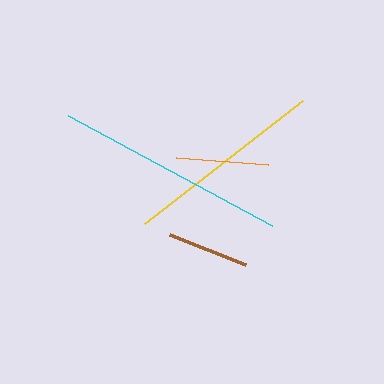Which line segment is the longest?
The cyan line is the longest at approximately 232 pixels.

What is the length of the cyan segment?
The cyan segment is approximately 232 pixels long.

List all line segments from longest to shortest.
From longest to shortest: cyan, yellow, orange, brown.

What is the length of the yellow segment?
The yellow segment is approximately 200 pixels long.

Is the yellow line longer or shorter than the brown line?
The yellow line is longer than the brown line.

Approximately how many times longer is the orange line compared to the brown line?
The orange line is approximately 1.1 times the length of the brown line.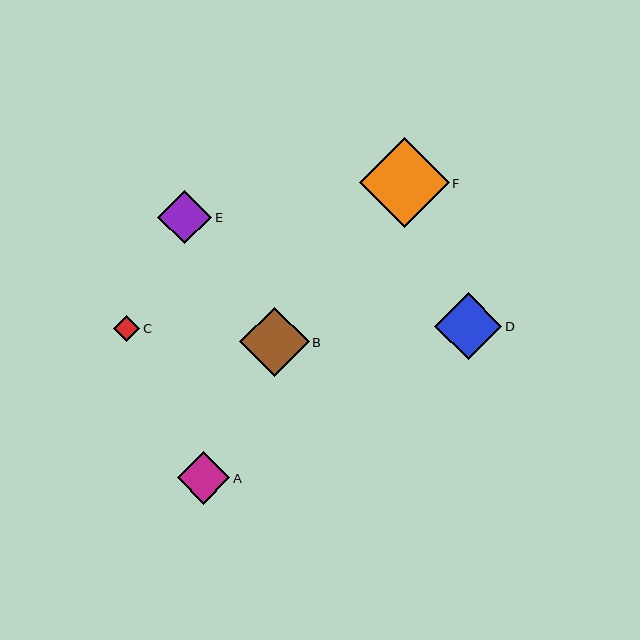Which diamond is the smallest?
Diamond C is the smallest with a size of approximately 26 pixels.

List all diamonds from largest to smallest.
From largest to smallest: F, B, D, E, A, C.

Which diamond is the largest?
Diamond F is the largest with a size of approximately 90 pixels.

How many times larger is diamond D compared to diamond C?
Diamond D is approximately 2.6 times the size of diamond C.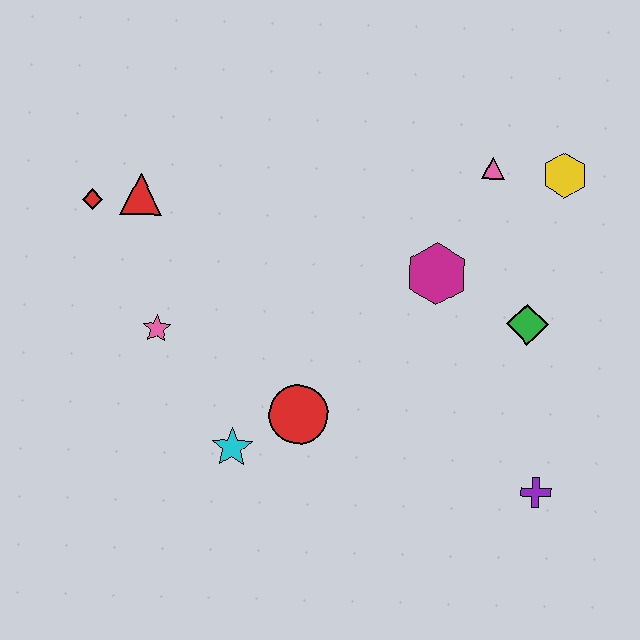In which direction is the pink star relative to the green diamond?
The pink star is to the left of the green diamond.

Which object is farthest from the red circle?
The yellow hexagon is farthest from the red circle.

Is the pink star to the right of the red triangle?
Yes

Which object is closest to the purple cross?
The green diamond is closest to the purple cross.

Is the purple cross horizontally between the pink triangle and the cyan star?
No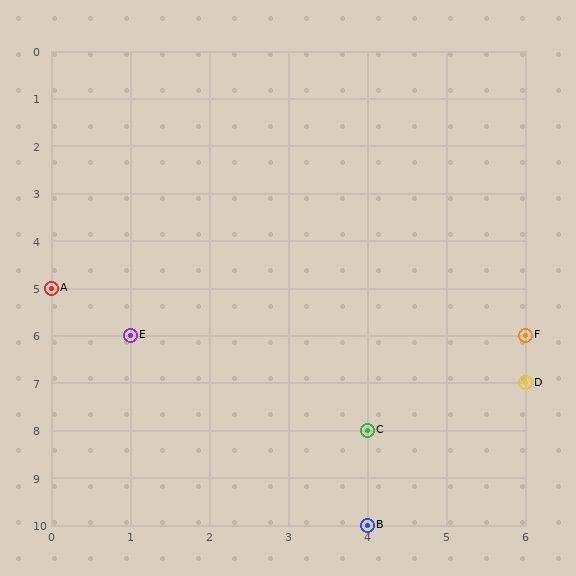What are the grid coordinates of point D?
Point D is at grid coordinates (6, 7).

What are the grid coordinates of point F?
Point F is at grid coordinates (6, 6).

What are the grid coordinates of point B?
Point B is at grid coordinates (4, 10).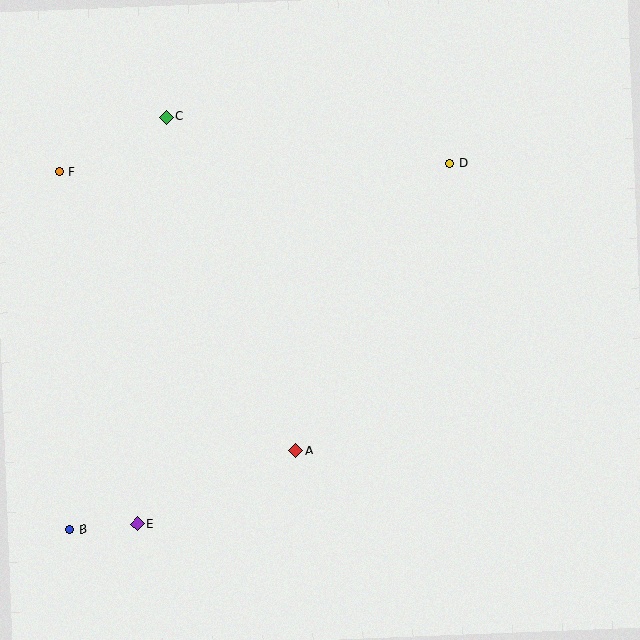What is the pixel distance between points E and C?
The distance between E and C is 408 pixels.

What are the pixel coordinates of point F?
Point F is at (59, 172).